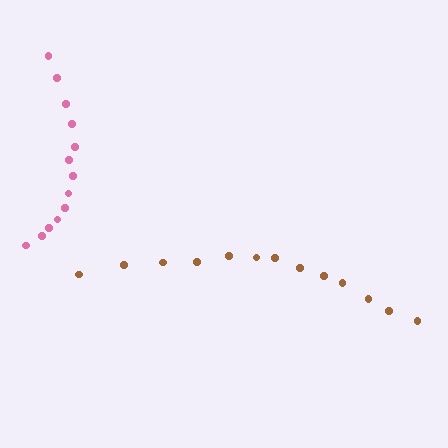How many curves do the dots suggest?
There are 2 distinct paths.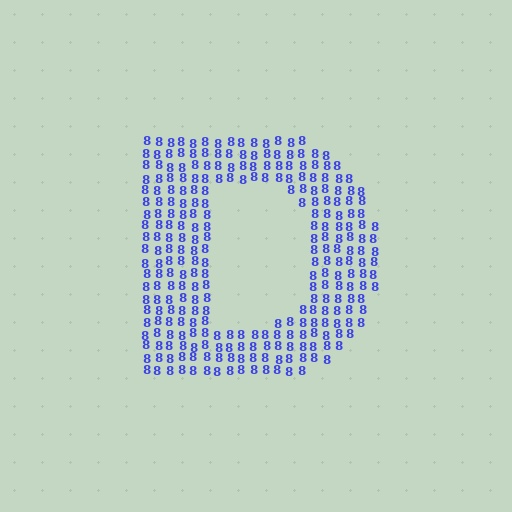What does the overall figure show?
The overall figure shows the letter D.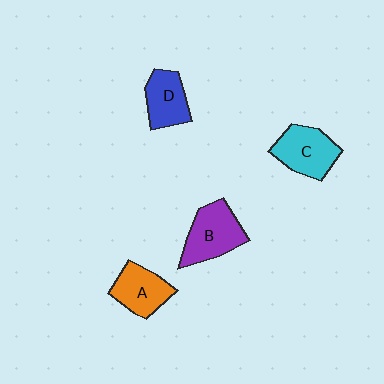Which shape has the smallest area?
Shape D (blue).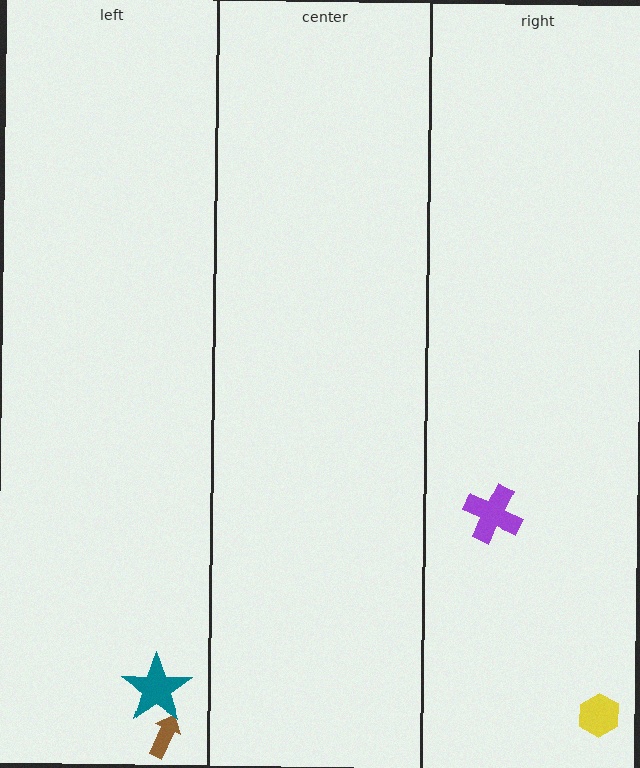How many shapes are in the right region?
2.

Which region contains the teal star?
The left region.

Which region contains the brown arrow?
The left region.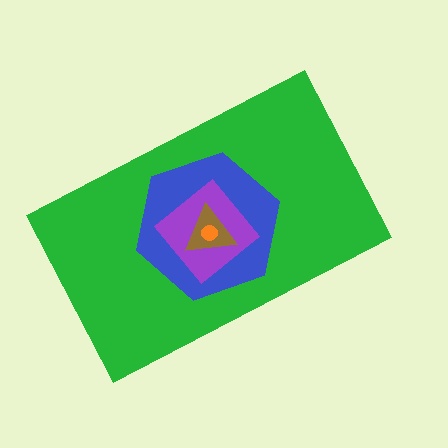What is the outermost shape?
The green rectangle.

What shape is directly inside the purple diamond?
The brown triangle.